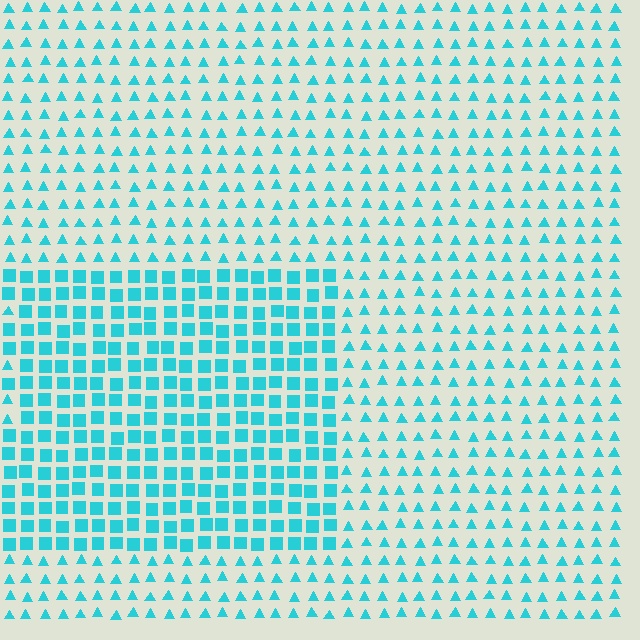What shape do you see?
I see a rectangle.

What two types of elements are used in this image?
The image uses squares inside the rectangle region and triangles outside it.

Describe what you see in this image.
The image is filled with small cyan elements arranged in a uniform grid. A rectangle-shaped region contains squares, while the surrounding area contains triangles. The boundary is defined purely by the change in element shape.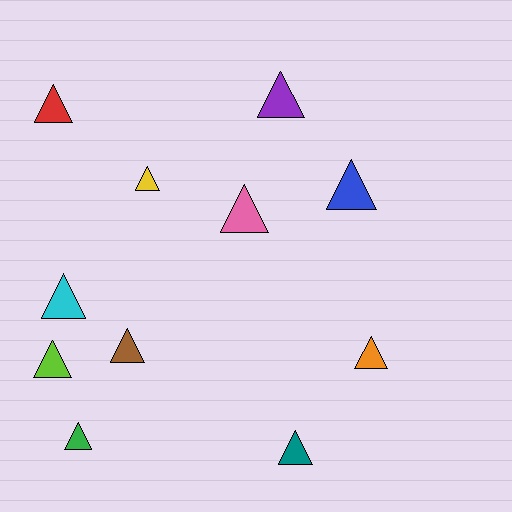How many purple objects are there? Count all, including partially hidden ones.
There is 1 purple object.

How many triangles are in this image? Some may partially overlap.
There are 11 triangles.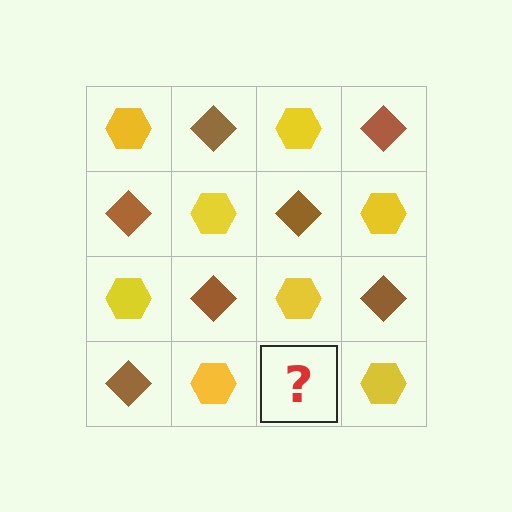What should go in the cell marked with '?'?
The missing cell should contain a brown diamond.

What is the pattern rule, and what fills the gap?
The rule is that it alternates yellow hexagon and brown diamond in a checkerboard pattern. The gap should be filled with a brown diamond.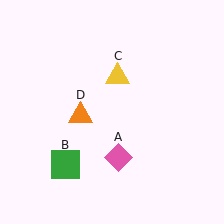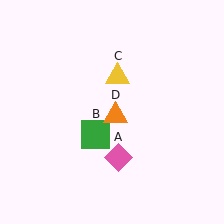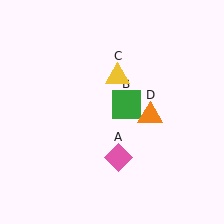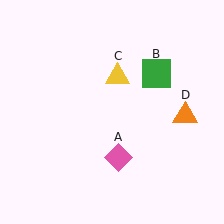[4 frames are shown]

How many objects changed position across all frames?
2 objects changed position: green square (object B), orange triangle (object D).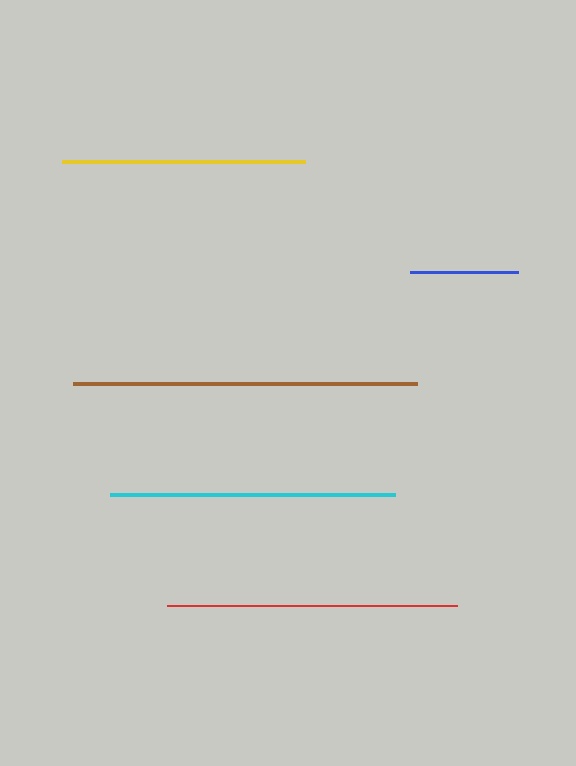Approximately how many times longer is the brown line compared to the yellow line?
The brown line is approximately 1.4 times the length of the yellow line.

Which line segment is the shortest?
The blue line is the shortest at approximately 108 pixels.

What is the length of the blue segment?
The blue segment is approximately 108 pixels long.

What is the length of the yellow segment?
The yellow segment is approximately 243 pixels long.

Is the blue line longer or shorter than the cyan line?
The cyan line is longer than the blue line.